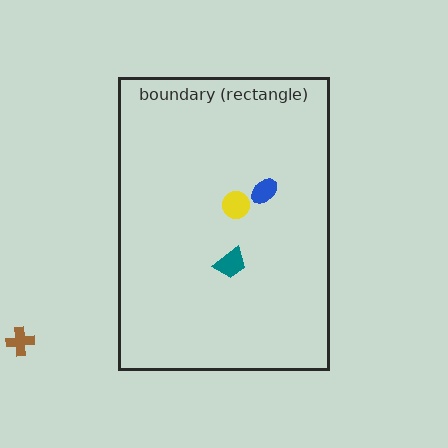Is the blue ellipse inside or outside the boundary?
Inside.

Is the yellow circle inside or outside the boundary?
Inside.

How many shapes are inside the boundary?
3 inside, 1 outside.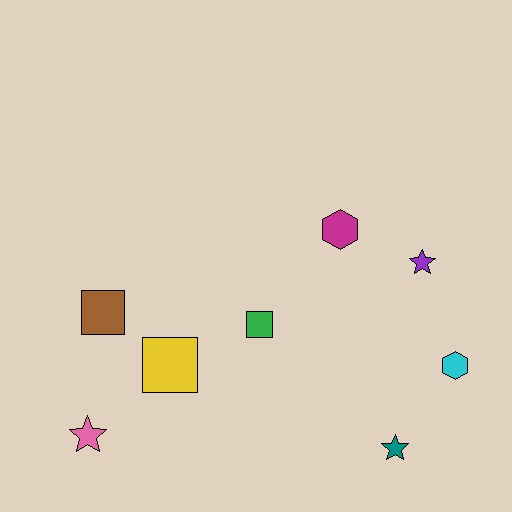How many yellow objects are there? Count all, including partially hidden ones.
There is 1 yellow object.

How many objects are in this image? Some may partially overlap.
There are 8 objects.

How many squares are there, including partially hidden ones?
There are 3 squares.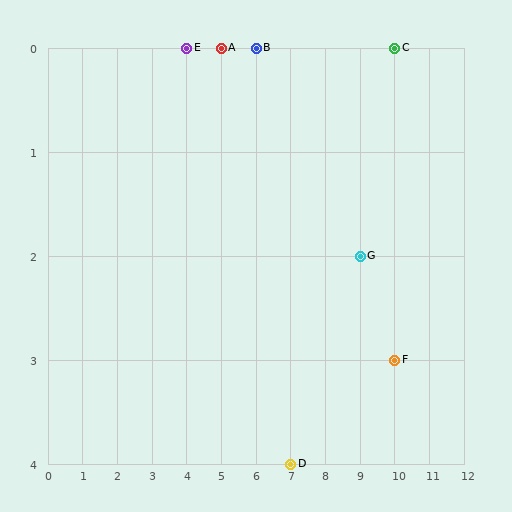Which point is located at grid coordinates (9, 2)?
Point G is at (9, 2).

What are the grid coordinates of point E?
Point E is at grid coordinates (4, 0).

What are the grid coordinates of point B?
Point B is at grid coordinates (6, 0).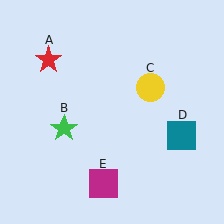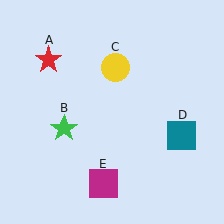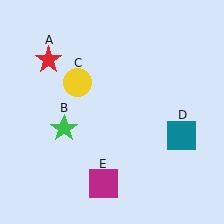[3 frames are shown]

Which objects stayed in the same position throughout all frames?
Red star (object A) and green star (object B) and teal square (object D) and magenta square (object E) remained stationary.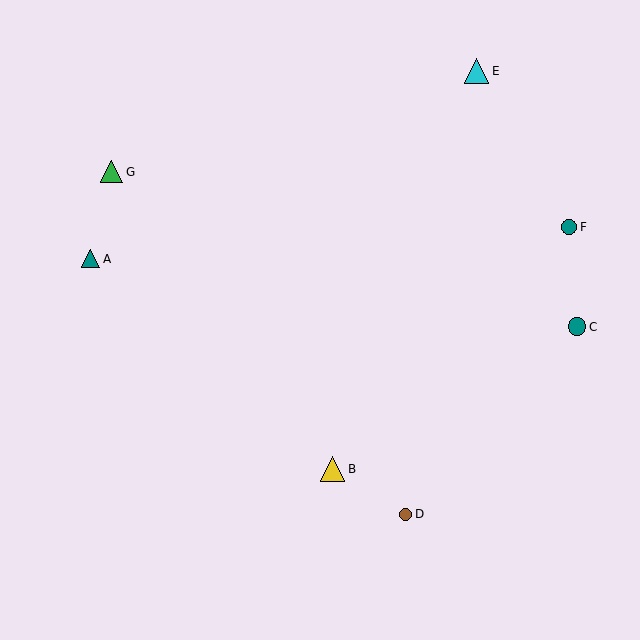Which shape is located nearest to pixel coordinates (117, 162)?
The green triangle (labeled G) at (112, 172) is nearest to that location.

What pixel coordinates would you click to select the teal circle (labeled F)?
Click at (569, 227) to select the teal circle F.